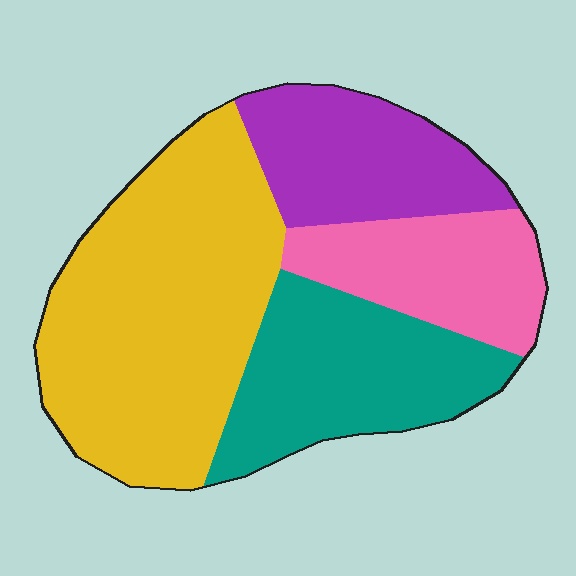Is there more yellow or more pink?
Yellow.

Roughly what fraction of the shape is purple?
Purple takes up about one sixth (1/6) of the shape.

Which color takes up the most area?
Yellow, at roughly 40%.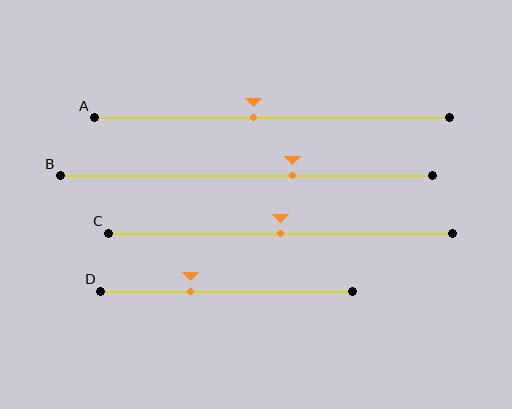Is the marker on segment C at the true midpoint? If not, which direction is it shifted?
Yes, the marker on segment C is at the true midpoint.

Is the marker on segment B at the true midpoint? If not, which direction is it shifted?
No, the marker on segment B is shifted to the right by about 12% of the segment length.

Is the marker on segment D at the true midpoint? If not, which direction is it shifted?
No, the marker on segment D is shifted to the left by about 14% of the segment length.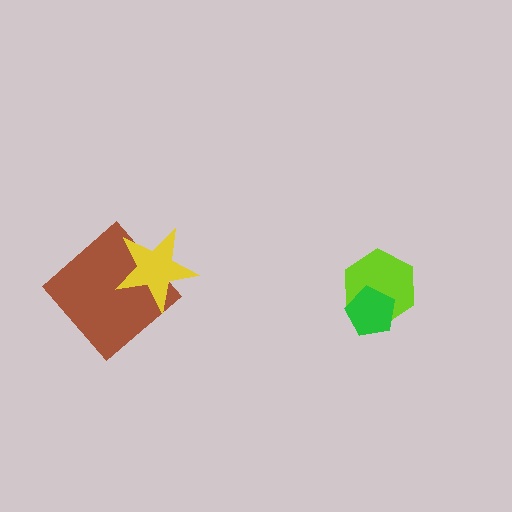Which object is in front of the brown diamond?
The yellow star is in front of the brown diamond.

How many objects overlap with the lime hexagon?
1 object overlaps with the lime hexagon.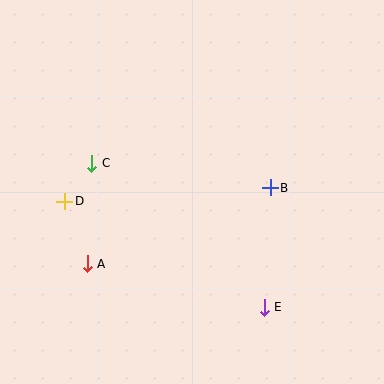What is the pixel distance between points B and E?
The distance between B and E is 119 pixels.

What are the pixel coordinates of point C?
Point C is at (92, 163).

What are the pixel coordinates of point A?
Point A is at (87, 264).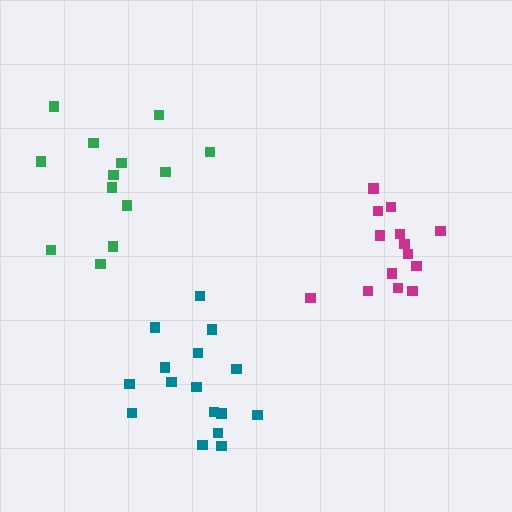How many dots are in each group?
Group 1: 14 dots, Group 2: 13 dots, Group 3: 16 dots (43 total).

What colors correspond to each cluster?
The clusters are colored: magenta, green, teal.